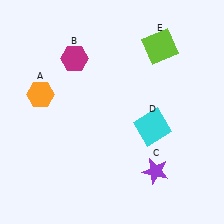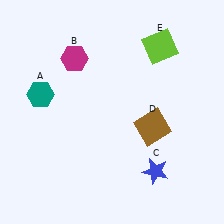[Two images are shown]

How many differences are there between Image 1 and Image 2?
There are 3 differences between the two images.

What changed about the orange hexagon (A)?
In Image 1, A is orange. In Image 2, it changed to teal.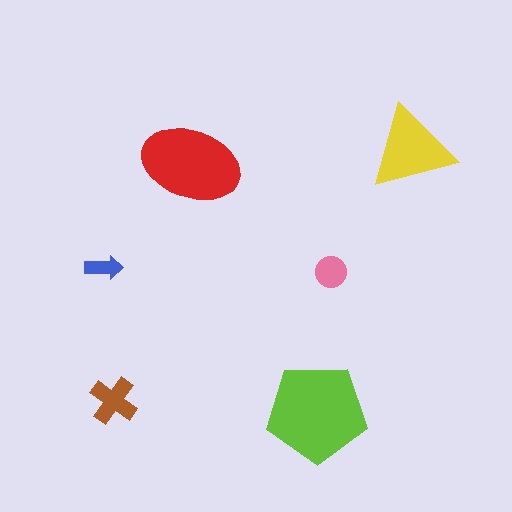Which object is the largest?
The lime pentagon.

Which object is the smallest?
The blue arrow.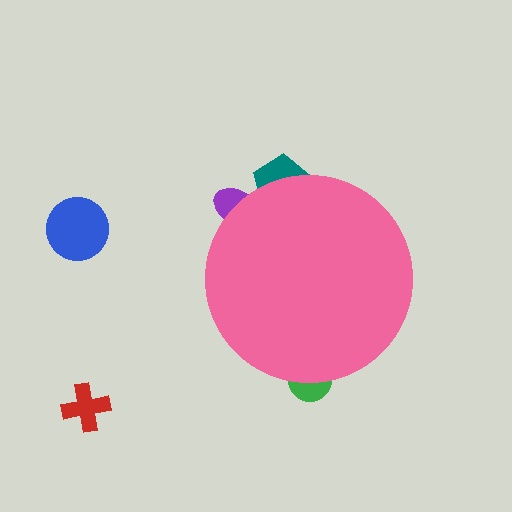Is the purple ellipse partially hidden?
Yes, the purple ellipse is partially hidden behind the pink circle.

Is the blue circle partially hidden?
No, the blue circle is fully visible.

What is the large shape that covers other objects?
A pink circle.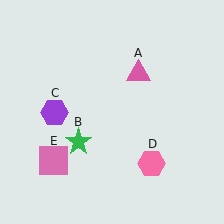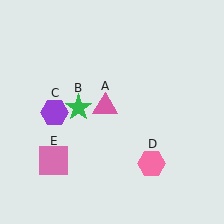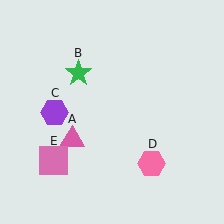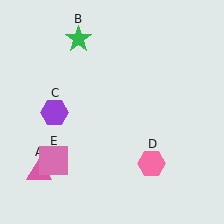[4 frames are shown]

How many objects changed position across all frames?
2 objects changed position: pink triangle (object A), green star (object B).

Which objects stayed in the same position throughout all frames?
Purple hexagon (object C) and pink hexagon (object D) and pink square (object E) remained stationary.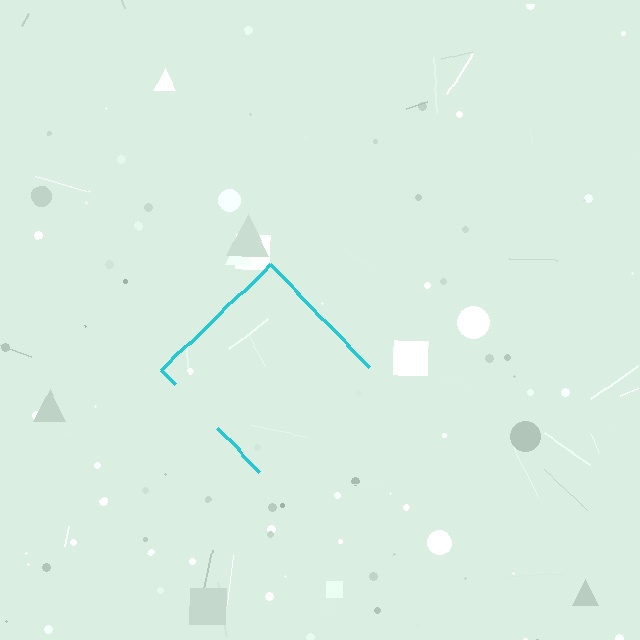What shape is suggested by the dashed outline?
The dashed outline suggests a diamond.